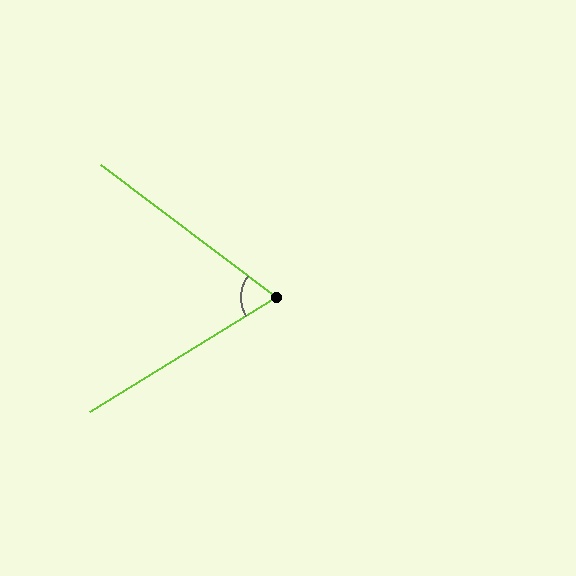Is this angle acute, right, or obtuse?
It is acute.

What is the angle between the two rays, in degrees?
Approximately 69 degrees.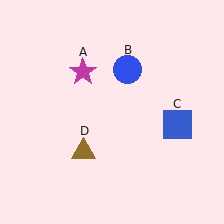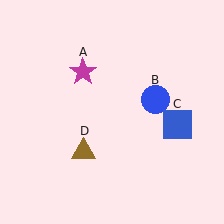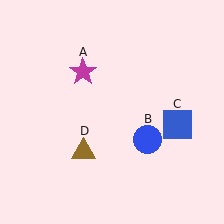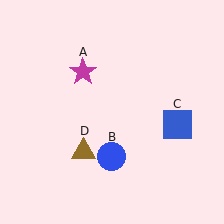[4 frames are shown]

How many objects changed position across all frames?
1 object changed position: blue circle (object B).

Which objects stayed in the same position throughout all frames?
Magenta star (object A) and blue square (object C) and brown triangle (object D) remained stationary.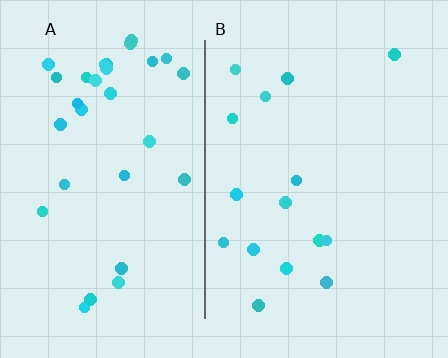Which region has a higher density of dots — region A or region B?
A (the left).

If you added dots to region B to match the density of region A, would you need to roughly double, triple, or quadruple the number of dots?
Approximately double.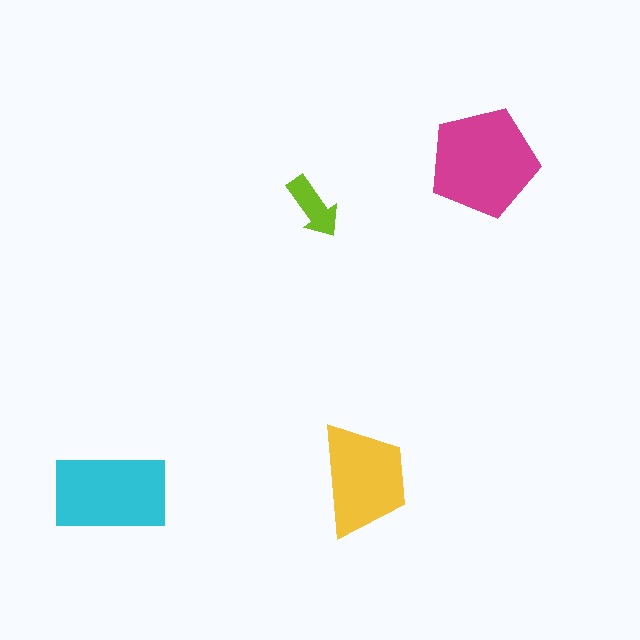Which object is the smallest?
The lime arrow.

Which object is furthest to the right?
The magenta pentagon is rightmost.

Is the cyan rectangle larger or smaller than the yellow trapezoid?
Larger.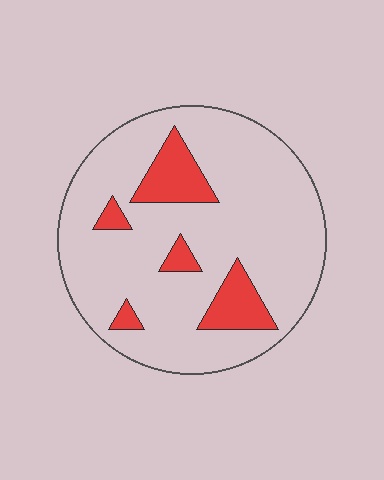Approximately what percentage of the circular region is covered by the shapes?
Approximately 15%.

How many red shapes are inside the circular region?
5.